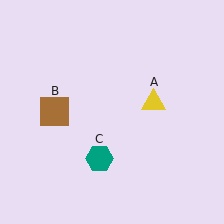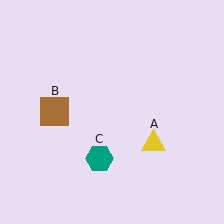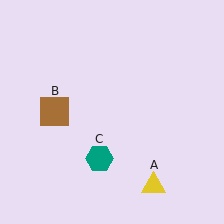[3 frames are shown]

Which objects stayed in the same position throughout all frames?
Brown square (object B) and teal hexagon (object C) remained stationary.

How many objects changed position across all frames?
1 object changed position: yellow triangle (object A).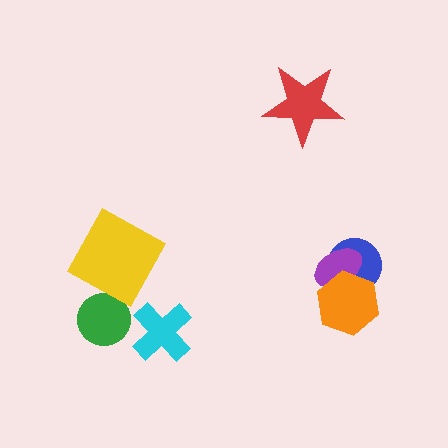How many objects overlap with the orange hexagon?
2 objects overlap with the orange hexagon.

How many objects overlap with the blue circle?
2 objects overlap with the blue circle.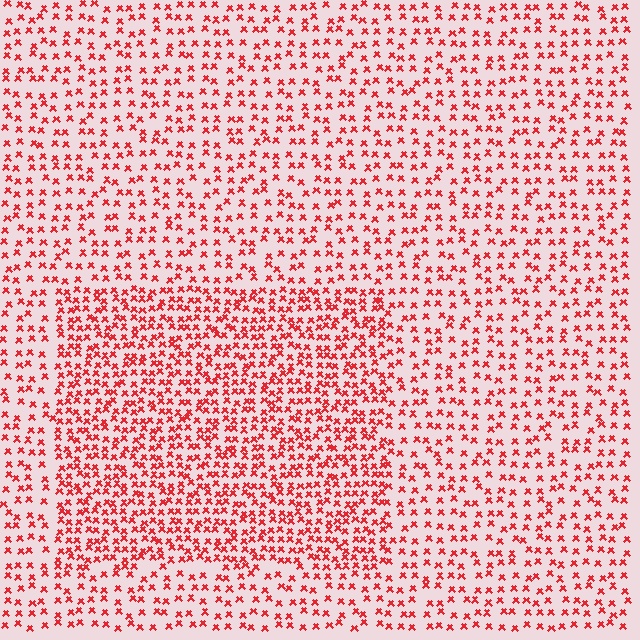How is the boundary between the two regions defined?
The boundary is defined by a change in element density (approximately 1.8x ratio). All elements are the same color, size, and shape.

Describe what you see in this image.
The image contains small red elements arranged at two different densities. A rectangle-shaped region is visible where the elements are more densely packed than the surrounding area.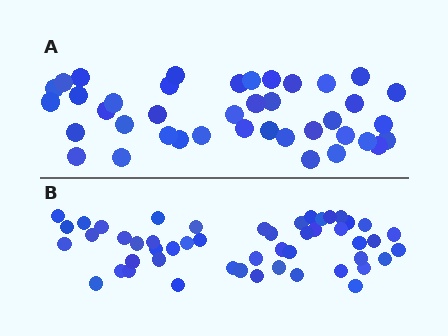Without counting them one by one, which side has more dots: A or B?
Region B (the bottom region) has more dots.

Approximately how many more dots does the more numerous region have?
Region B has roughly 10 or so more dots than region A.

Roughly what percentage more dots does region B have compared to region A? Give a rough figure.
About 25% more.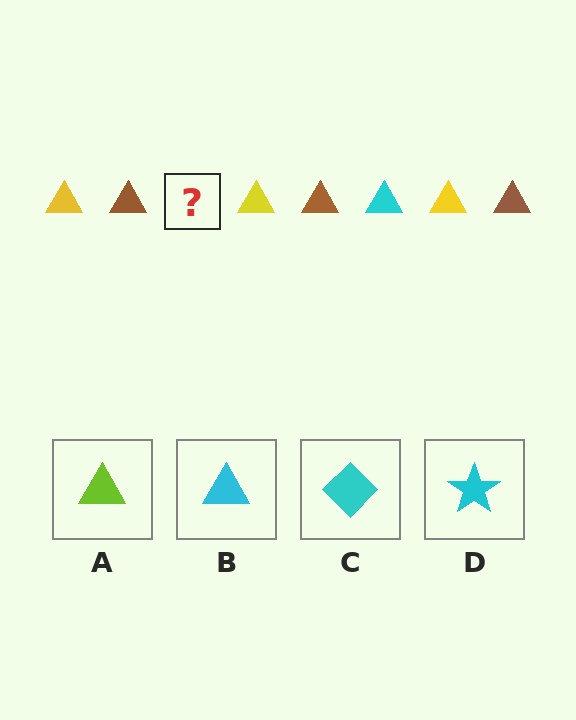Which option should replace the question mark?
Option B.